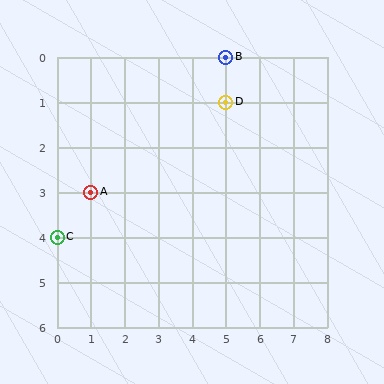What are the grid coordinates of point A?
Point A is at grid coordinates (1, 3).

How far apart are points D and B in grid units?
Points D and B are 1 row apart.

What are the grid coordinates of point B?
Point B is at grid coordinates (5, 0).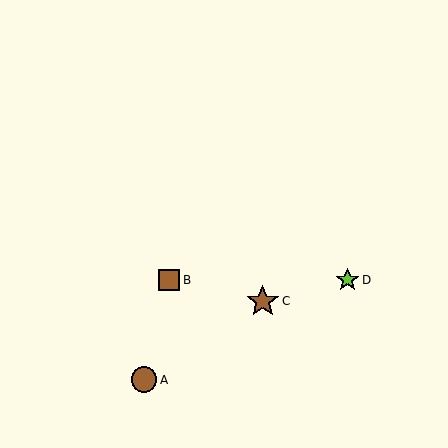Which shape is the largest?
The brown star (labeled C) is the largest.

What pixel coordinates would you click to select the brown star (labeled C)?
Click at (263, 301) to select the brown star C.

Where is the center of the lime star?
The center of the lime star is at (348, 280).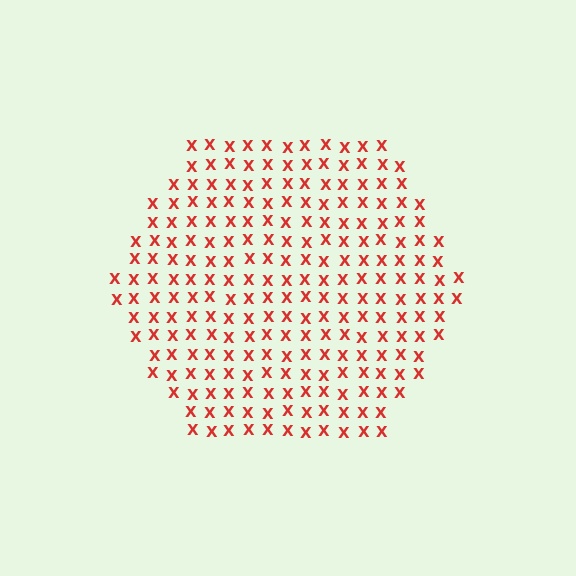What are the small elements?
The small elements are letter X's.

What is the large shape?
The large shape is a hexagon.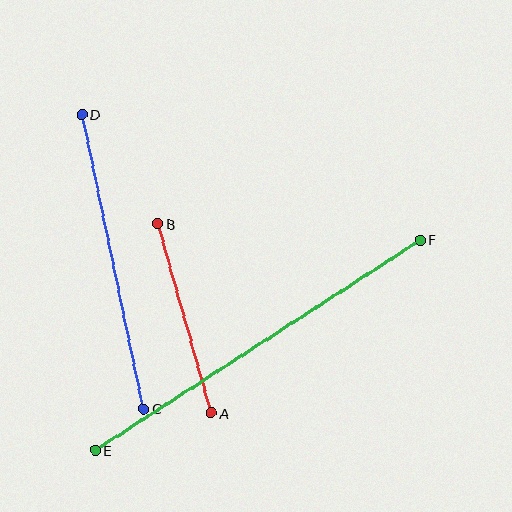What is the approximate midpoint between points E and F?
The midpoint is at approximately (258, 345) pixels.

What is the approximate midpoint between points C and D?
The midpoint is at approximately (113, 262) pixels.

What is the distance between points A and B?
The distance is approximately 197 pixels.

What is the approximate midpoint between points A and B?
The midpoint is at approximately (185, 318) pixels.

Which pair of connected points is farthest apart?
Points E and F are farthest apart.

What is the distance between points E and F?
The distance is approximately 387 pixels.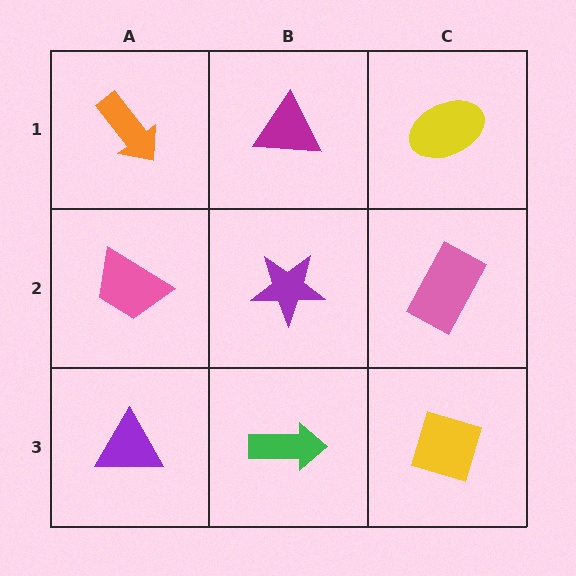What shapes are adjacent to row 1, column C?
A pink rectangle (row 2, column C), a magenta triangle (row 1, column B).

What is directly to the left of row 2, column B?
A pink trapezoid.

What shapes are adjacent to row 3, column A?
A pink trapezoid (row 2, column A), a green arrow (row 3, column B).